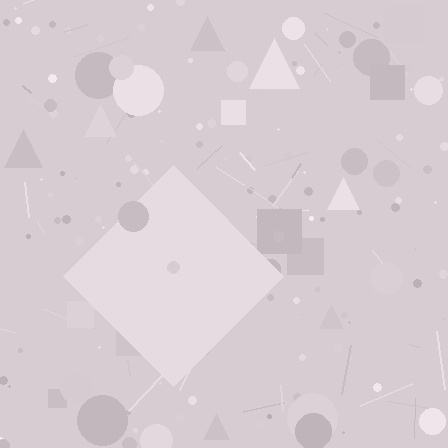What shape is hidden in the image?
A diamond is hidden in the image.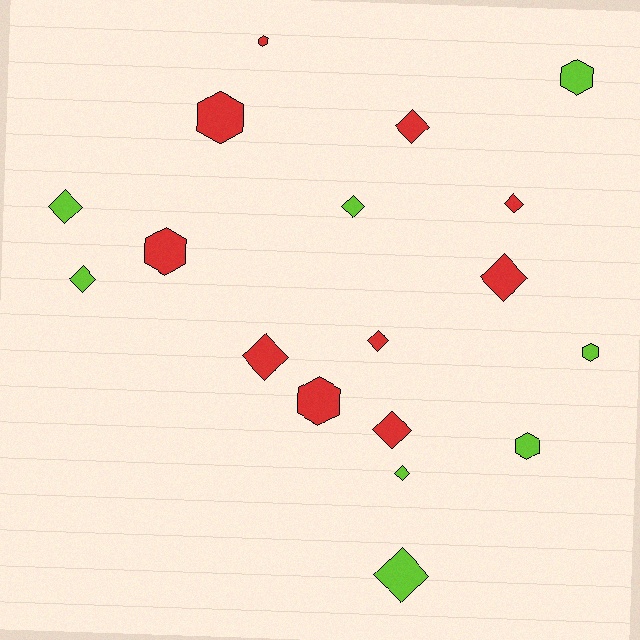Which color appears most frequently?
Red, with 10 objects.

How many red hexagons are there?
There are 4 red hexagons.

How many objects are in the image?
There are 18 objects.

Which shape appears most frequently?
Diamond, with 11 objects.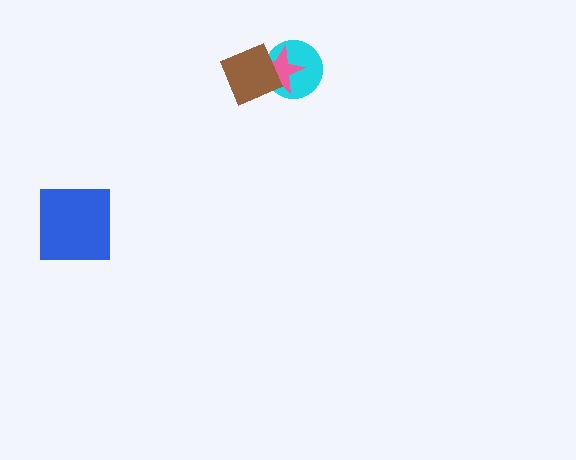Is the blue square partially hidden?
No, no other shape covers it.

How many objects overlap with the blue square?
0 objects overlap with the blue square.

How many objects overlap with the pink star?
2 objects overlap with the pink star.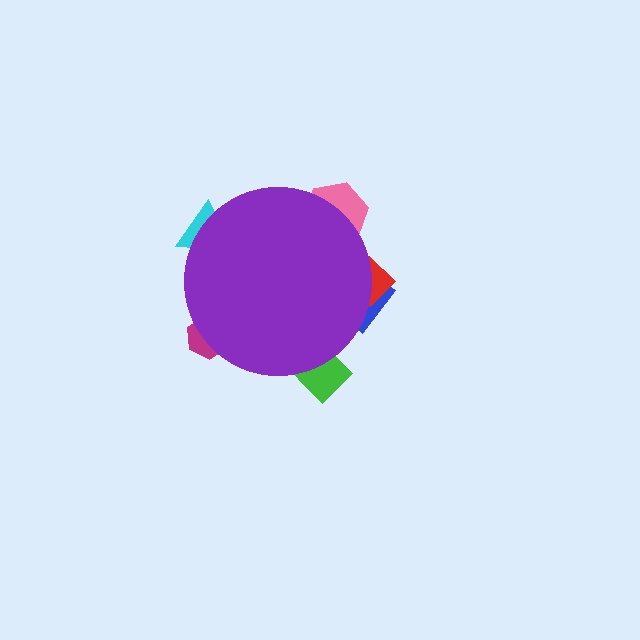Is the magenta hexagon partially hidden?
Yes, the magenta hexagon is partially hidden behind the purple circle.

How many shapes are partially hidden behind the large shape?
6 shapes are partially hidden.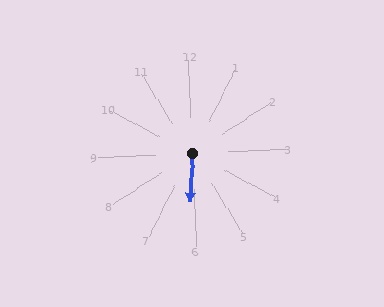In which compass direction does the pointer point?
South.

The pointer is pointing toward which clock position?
Roughly 6 o'clock.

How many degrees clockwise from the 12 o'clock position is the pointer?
Approximately 185 degrees.